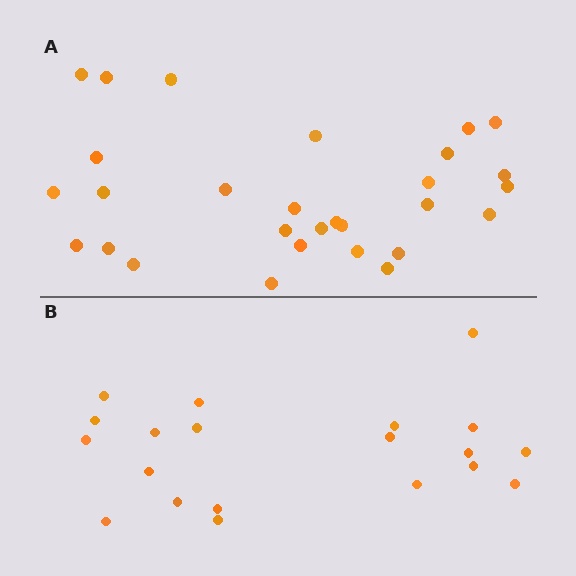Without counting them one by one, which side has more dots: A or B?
Region A (the top region) has more dots.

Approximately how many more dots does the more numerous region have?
Region A has roughly 8 or so more dots than region B.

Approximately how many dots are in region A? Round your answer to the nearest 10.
About 30 dots. (The exact count is 29, which rounds to 30.)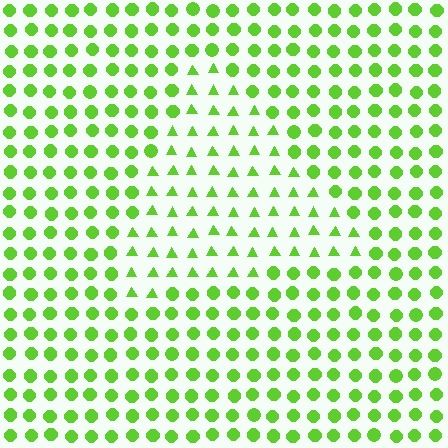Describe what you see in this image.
The image is filled with small lime elements arranged in a uniform grid. A triangle-shaped region contains triangles, while the surrounding area contains circles. The boundary is defined purely by the change in element shape.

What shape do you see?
I see a triangle.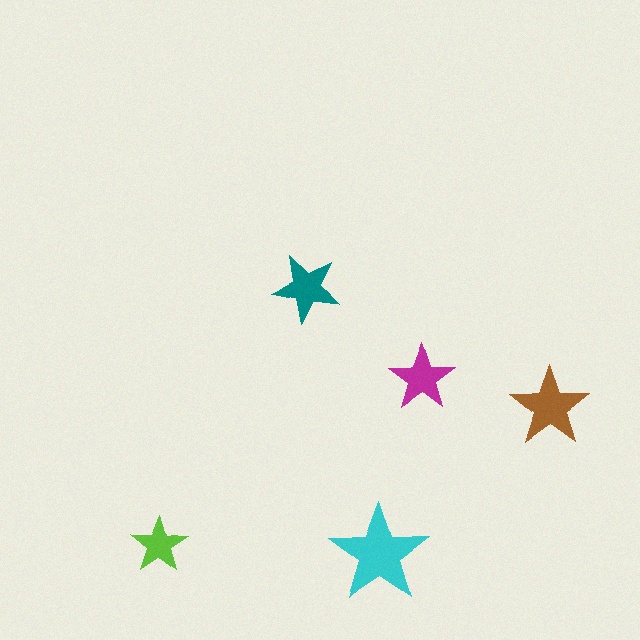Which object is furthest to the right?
The brown star is rightmost.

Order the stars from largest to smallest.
the cyan one, the brown one, the teal one, the magenta one, the lime one.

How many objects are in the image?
There are 5 objects in the image.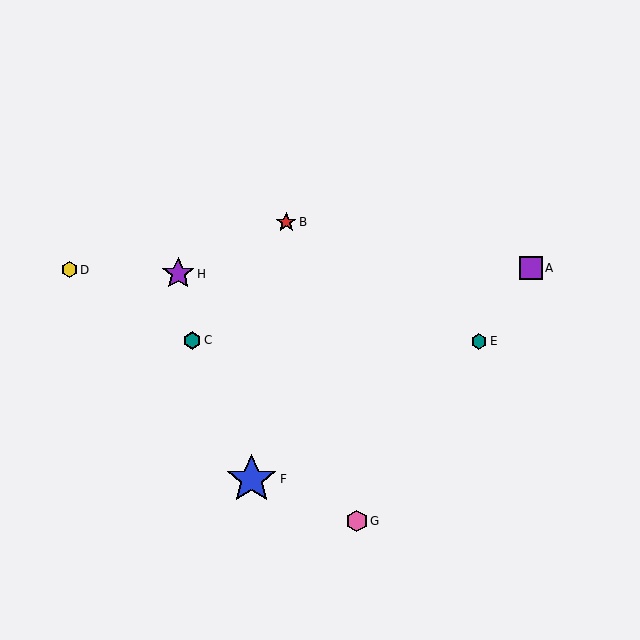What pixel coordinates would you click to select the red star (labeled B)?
Click at (286, 222) to select the red star B.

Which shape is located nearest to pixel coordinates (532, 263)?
The purple square (labeled A) at (531, 268) is nearest to that location.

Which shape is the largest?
The blue star (labeled F) is the largest.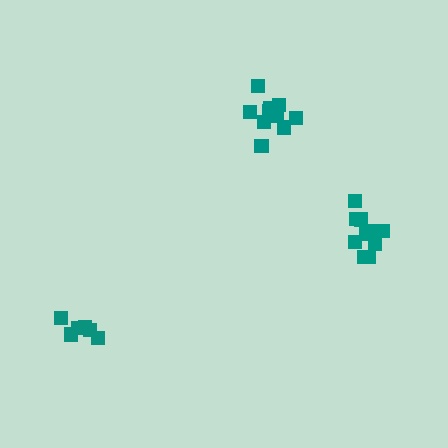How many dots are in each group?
Group 1: 6 dots, Group 2: 10 dots, Group 3: 10 dots (26 total).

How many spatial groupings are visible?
There are 3 spatial groupings.